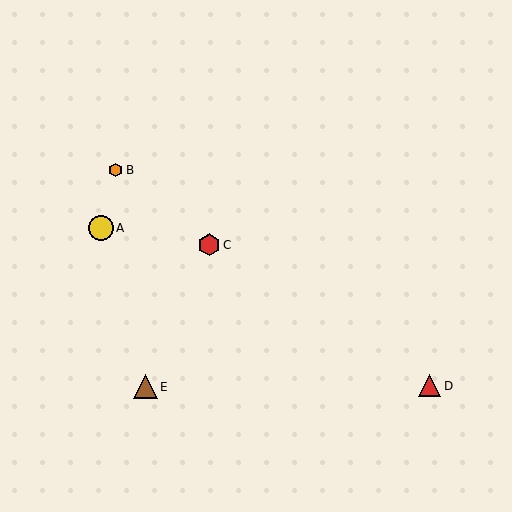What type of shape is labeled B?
Shape B is an orange hexagon.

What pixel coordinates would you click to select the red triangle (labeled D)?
Click at (430, 386) to select the red triangle D.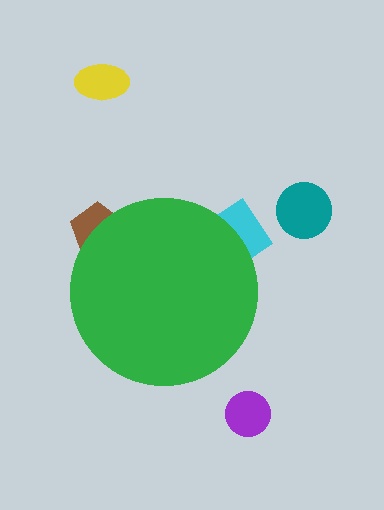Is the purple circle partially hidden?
No, the purple circle is fully visible.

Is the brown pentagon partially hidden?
Yes, the brown pentagon is partially hidden behind the green circle.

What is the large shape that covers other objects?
A green circle.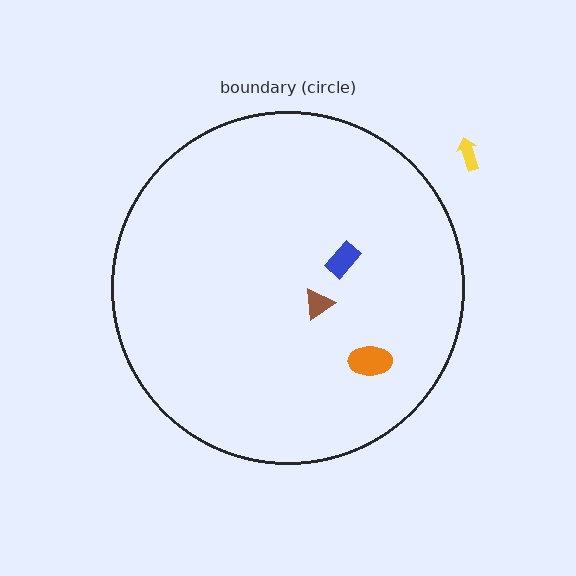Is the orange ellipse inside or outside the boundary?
Inside.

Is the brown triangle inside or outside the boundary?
Inside.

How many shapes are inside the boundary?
3 inside, 1 outside.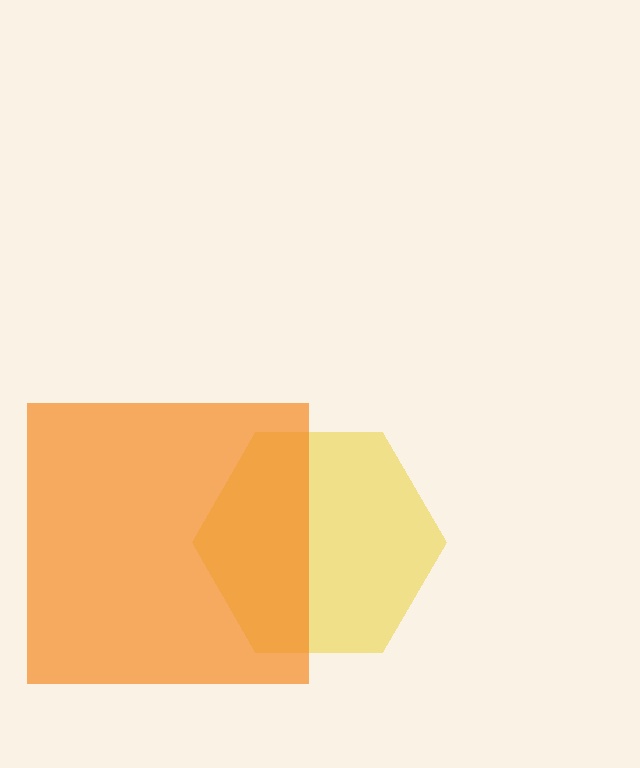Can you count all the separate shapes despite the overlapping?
Yes, there are 2 separate shapes.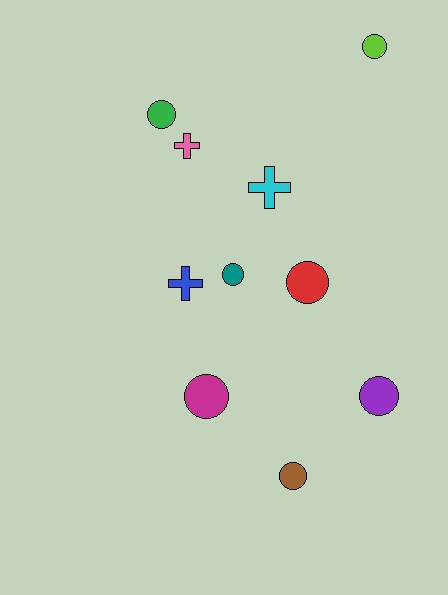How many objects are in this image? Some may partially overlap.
There are 10 objects.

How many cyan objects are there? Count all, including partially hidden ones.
There is 1 cyan object.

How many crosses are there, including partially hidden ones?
There are 3 crosses.